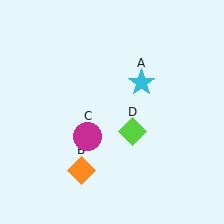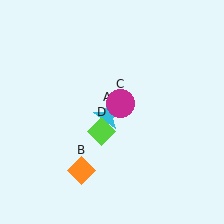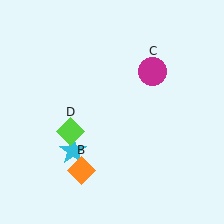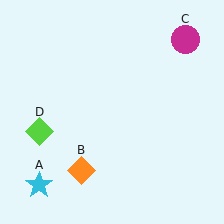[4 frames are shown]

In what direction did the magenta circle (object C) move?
The magenta circle (object C) moved up and to the right.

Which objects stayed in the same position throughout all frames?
Orange diamond (object B) remained stationary.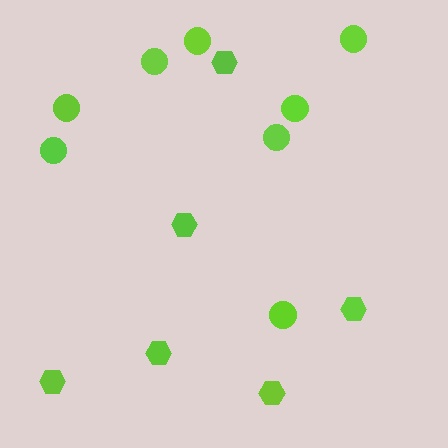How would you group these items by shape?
There are 2 groups: one group of hexagons (6) and one group of circles (8).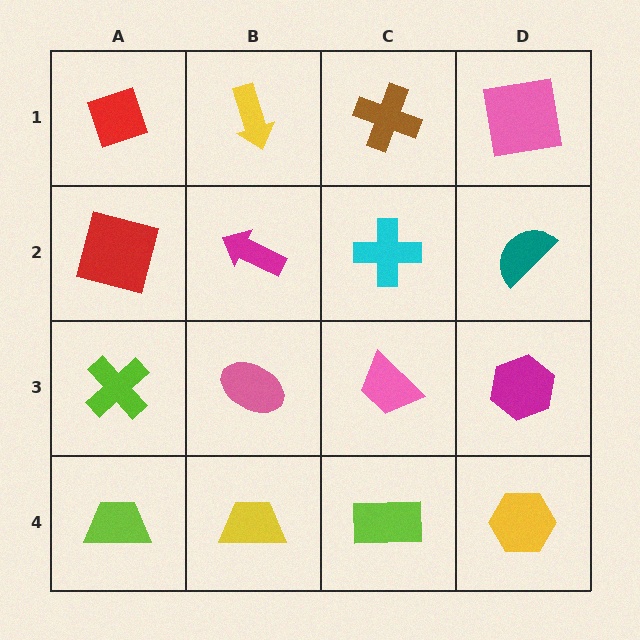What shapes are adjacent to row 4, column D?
A magenta hexagon (row 3, column D), a lime rectangle (row 4, column C).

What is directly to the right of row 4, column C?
A yellow hexagon.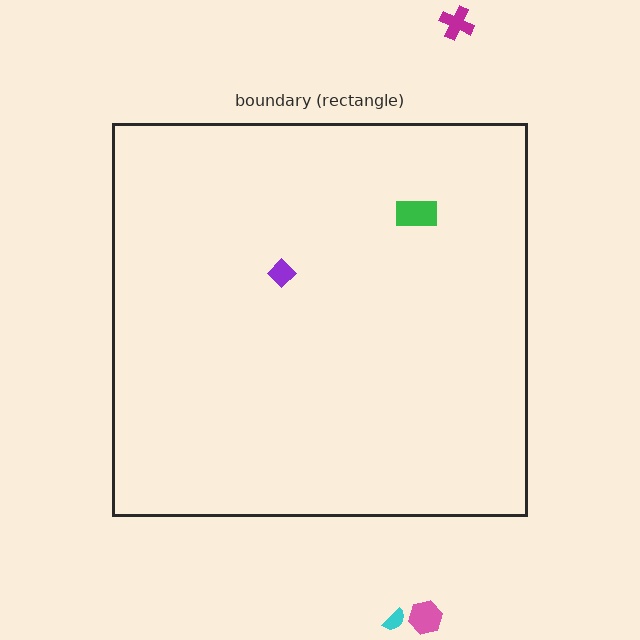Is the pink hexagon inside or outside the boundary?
Outside.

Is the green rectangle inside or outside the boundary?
Inside.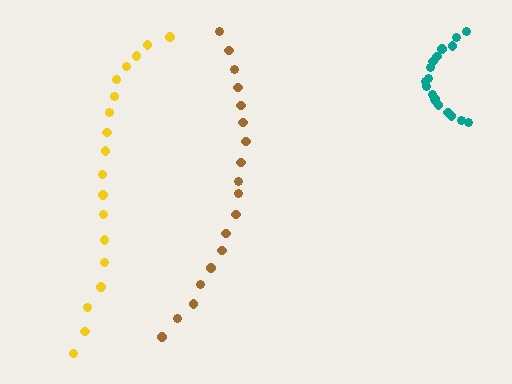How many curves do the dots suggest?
There are 3 distinct paths.